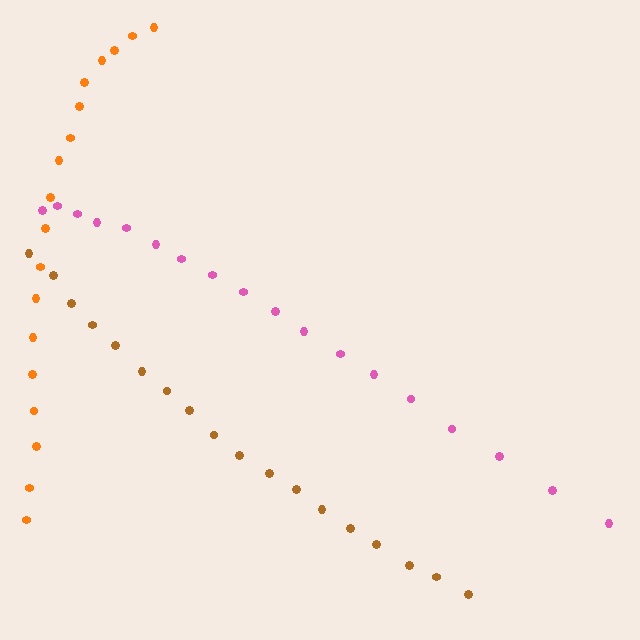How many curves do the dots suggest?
There are 3 distinct paths.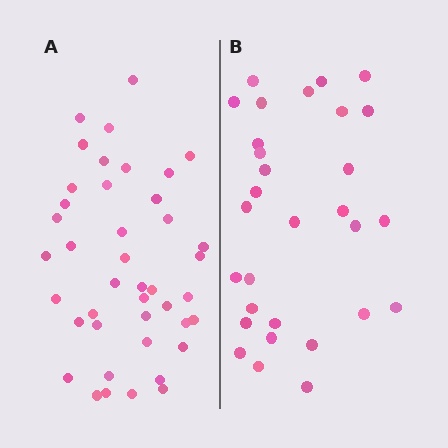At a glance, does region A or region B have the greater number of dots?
Region A (the left region) has more dots.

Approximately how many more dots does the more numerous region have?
Region A has roughly 12 or so more dots than region B.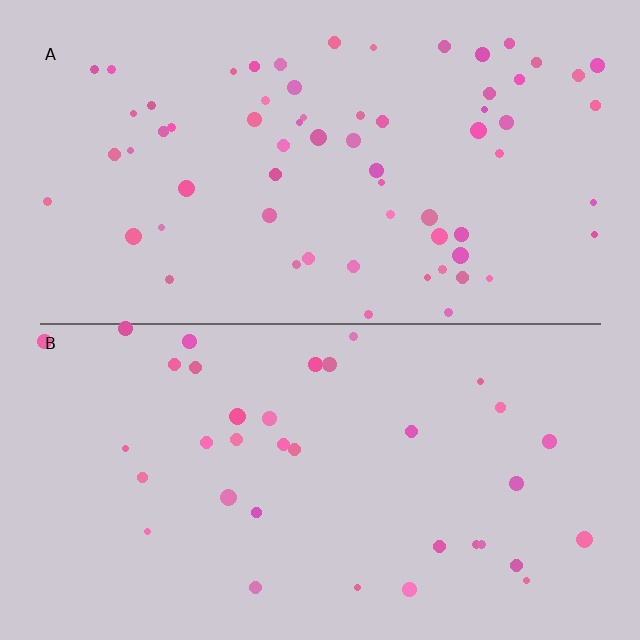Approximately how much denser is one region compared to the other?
Approximately 1.8× — region A over region B.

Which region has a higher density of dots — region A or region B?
A (the top).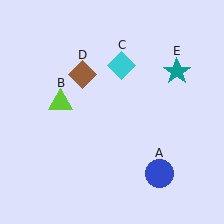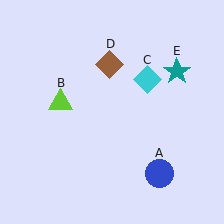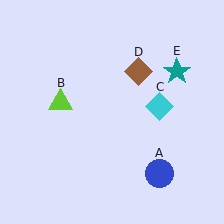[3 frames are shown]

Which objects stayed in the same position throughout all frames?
Blue circle (object A) and lime triangle (object B) and teal star (object E) remained stationary.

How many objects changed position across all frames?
2 objects changed position: cyan diamond (object C), brown diamond (object D).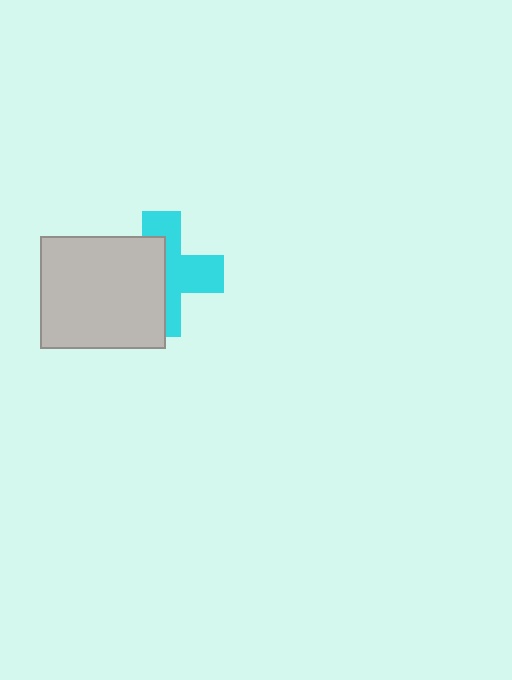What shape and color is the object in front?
The object in front is a light gray rectangle.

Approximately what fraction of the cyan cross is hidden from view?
Roughly 50% of the cyan cross is hidden behind the light gray rectangle.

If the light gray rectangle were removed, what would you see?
You would see the complete cyan cross.